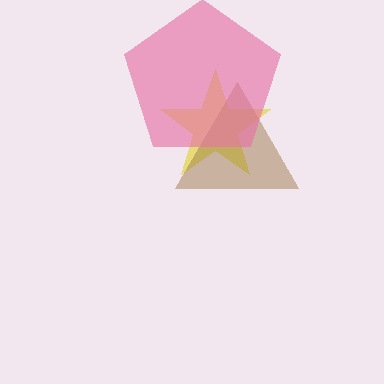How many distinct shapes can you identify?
There are 3 distinct shapes: a yellow star, a brown triangle, a pink pentagon.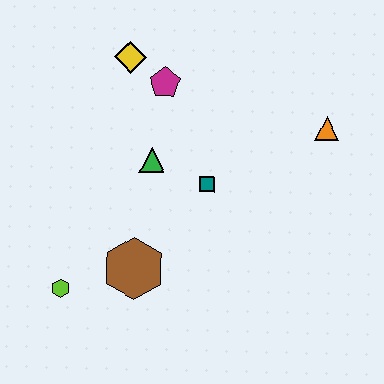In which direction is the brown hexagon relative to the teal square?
The brown hexagon is below the teal square.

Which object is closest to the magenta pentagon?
The yellow diamond is closest to the magenta pentagon.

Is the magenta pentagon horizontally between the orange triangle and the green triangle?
Yes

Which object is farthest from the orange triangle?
The lime hexagon is farthest from the orange triangle.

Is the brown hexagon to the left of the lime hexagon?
No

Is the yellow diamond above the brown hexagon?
Yes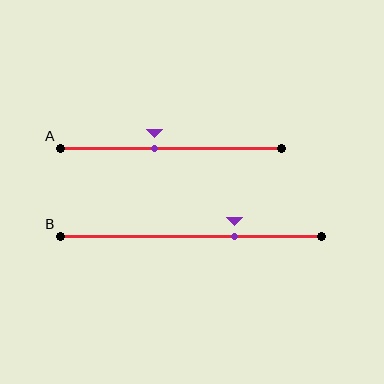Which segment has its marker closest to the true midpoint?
Segment A has its marker closest to the true midpoint.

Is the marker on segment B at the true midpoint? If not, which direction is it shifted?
No, the marker on segment B is shifted to the right by about 17% of the segment length.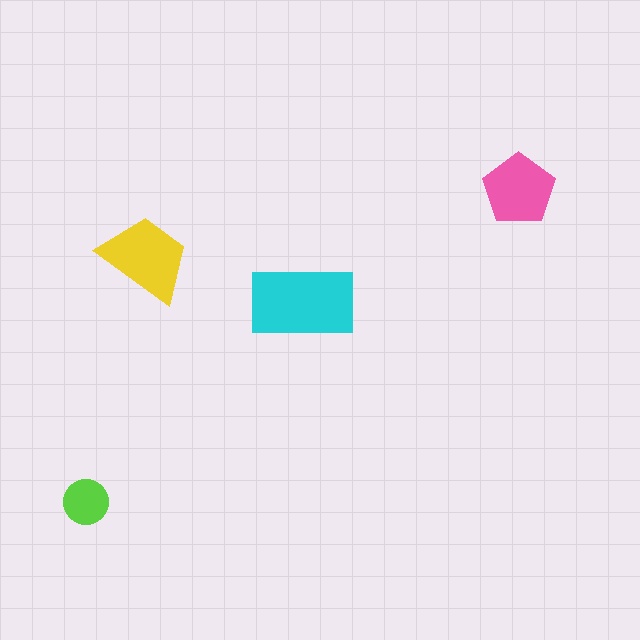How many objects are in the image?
There are 4 objects in the image.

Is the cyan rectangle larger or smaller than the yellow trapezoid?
Larger.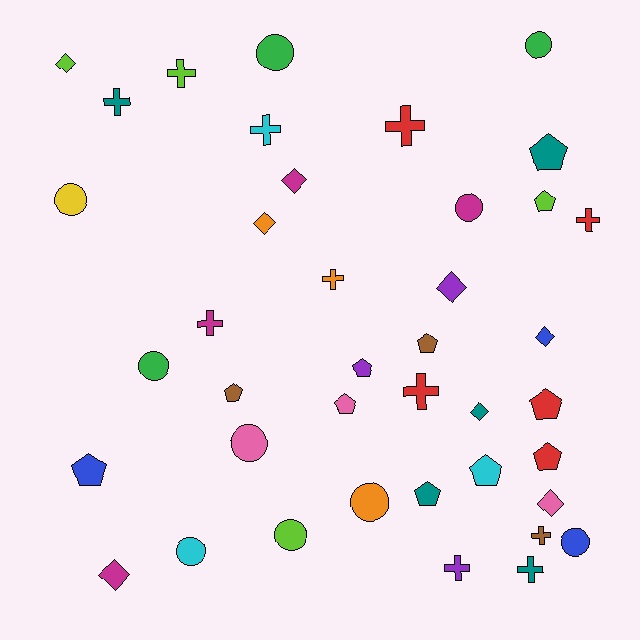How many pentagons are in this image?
There are 11 pentagons.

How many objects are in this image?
There are 40 objects.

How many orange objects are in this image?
There are 3 orange objects.